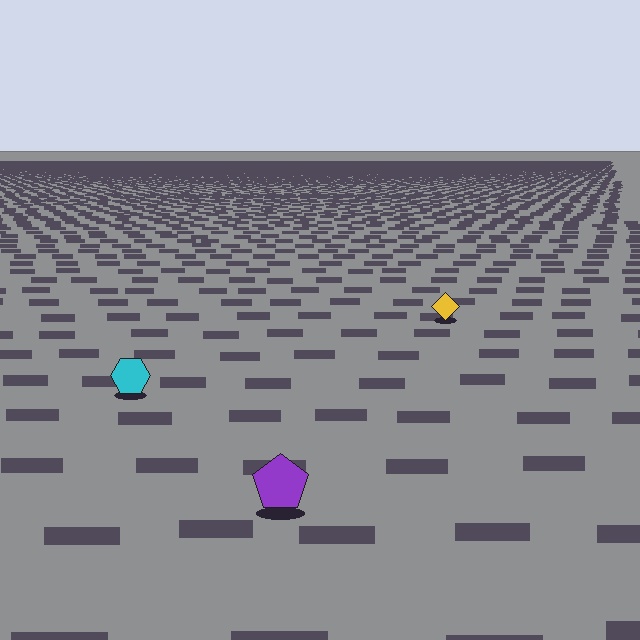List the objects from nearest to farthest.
From nearest to farthest: the purple pentagon, the cyan hexagon, the yellow diamond.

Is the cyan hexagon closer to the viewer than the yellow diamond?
Yes. The cyan hexagon is closer — you can tell from the texture gradient: the ground texture is coarser near it.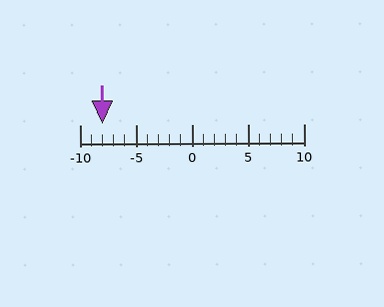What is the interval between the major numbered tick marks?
The major tick marks are spaced 5 units apart.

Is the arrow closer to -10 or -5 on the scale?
The arrow is closer to -10.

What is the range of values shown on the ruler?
The ruler shows values from -10 to 10.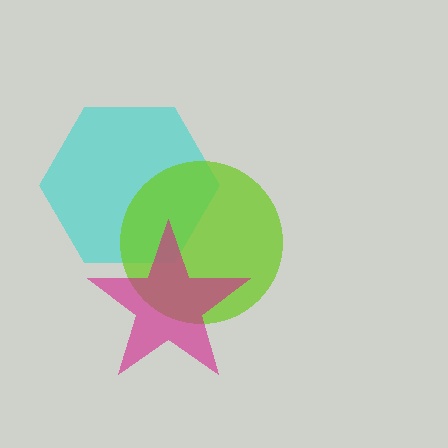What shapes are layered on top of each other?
The layered shapes are: a cyan hexagon, a lime circle, a magenta star.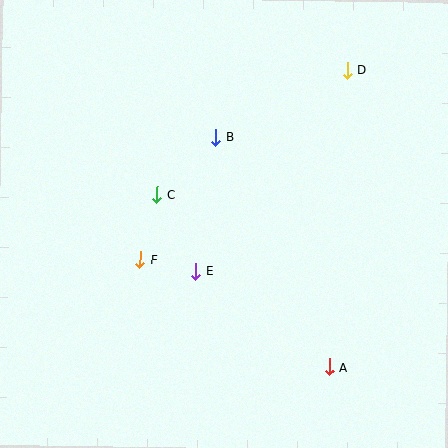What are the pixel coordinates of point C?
Point C is at (157, 195).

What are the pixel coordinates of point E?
Point E is at (196, 271).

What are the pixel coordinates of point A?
Point A is at (329, 367).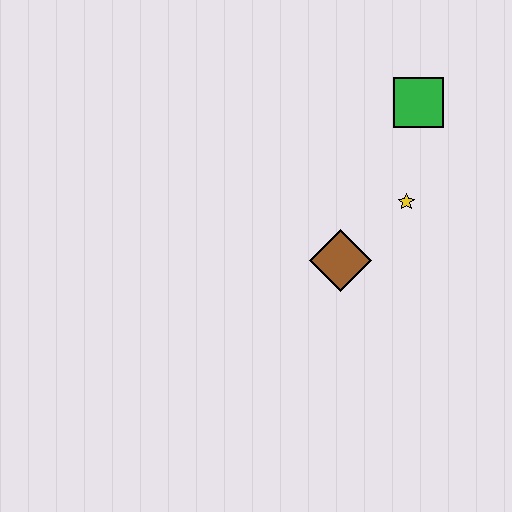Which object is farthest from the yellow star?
The green square is farthest from the yellow star.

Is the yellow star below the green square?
Yes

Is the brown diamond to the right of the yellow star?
No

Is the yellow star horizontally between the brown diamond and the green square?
Yes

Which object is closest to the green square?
The yellow star is closest to the green square.